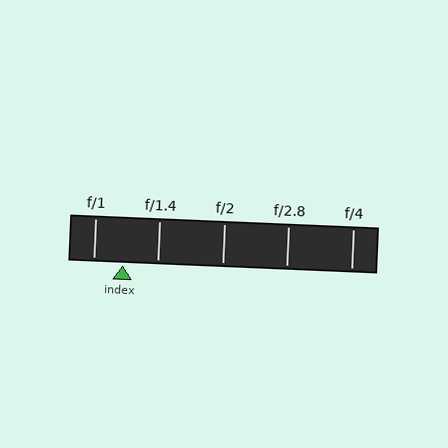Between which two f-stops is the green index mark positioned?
The index mark is between f/1 and f/1.4.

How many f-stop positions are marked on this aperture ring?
There are 5 f-stop positions marked.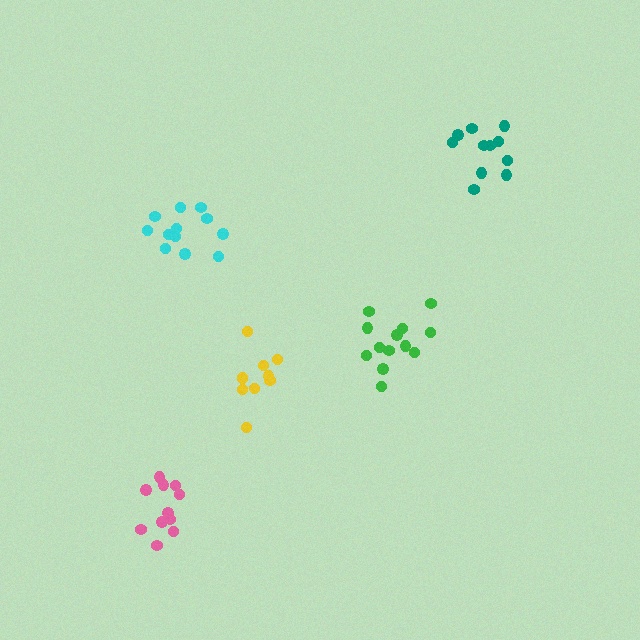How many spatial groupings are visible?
There are 5 spatial groupings.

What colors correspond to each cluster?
The clusters are colored: cyan, green, teal, pink, yellow.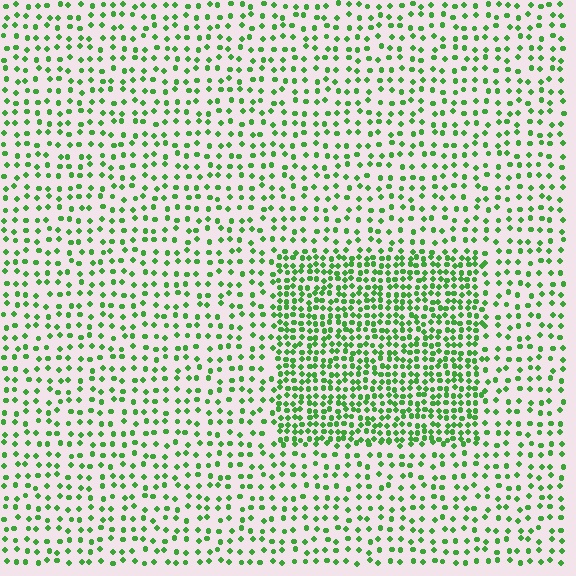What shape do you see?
I see a rectangle.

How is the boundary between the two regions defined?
The boundary is defined by a change in element density (approximately 2.2x ratio). All elements are the same color, size, and shape.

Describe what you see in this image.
The image contains small green elements arranged at two different densities. A rectangle-shaped region is visible where the elements are more densely packed than the surrounding area.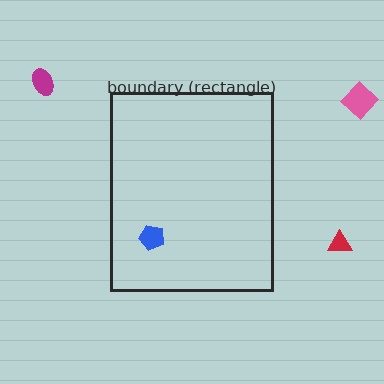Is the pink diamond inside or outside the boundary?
Outside.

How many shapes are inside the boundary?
1 inside, 3 outside.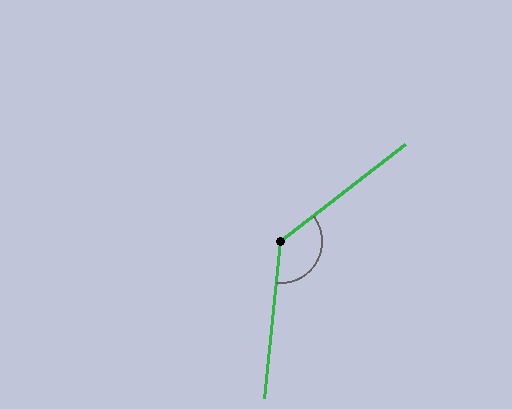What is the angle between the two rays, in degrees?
Approximately 134 degrees.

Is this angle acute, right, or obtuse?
It is obtuse.